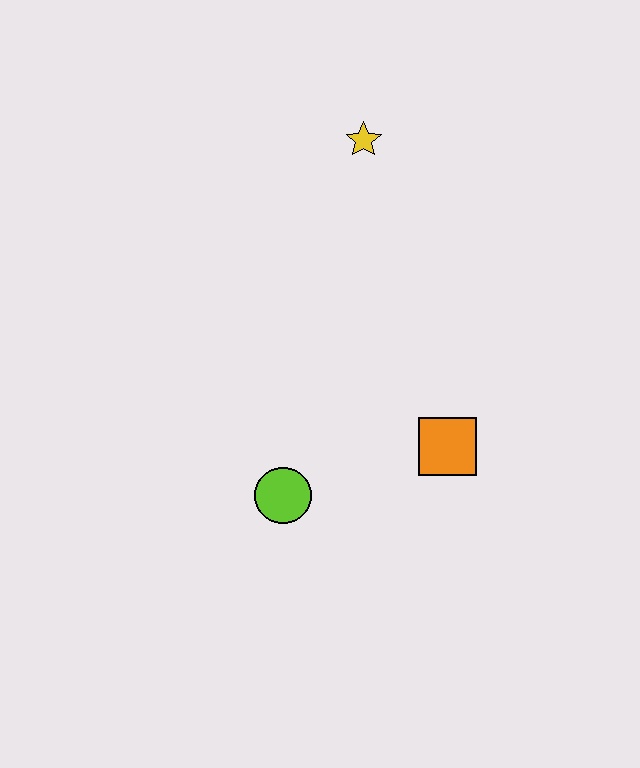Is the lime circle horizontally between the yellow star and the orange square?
No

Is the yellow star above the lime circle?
Yes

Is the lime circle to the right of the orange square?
No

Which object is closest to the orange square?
The lime circle is closest to the orange square.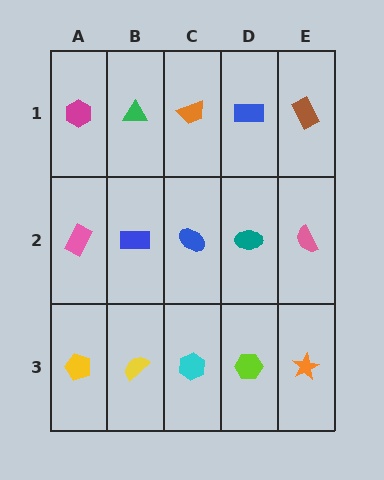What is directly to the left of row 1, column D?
An orange trapezoid.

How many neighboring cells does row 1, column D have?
3.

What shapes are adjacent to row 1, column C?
A blue ellipse (row 2, column C), a green triangle (row 1, column B), a blue rectangle (row 1, column D).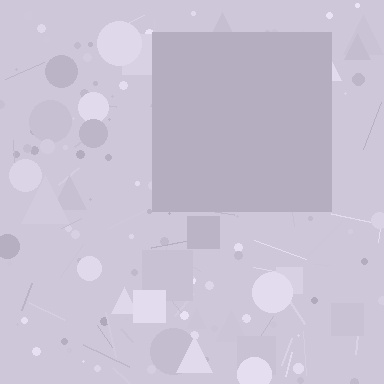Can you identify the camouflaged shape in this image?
The camouflaged shape is a square.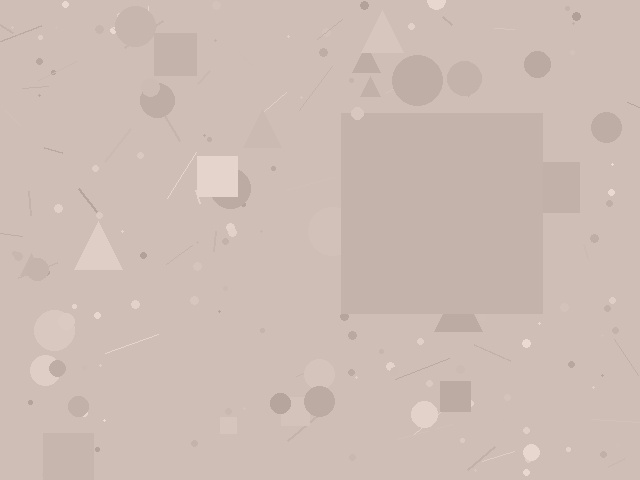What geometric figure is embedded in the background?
A square is embedded in the background.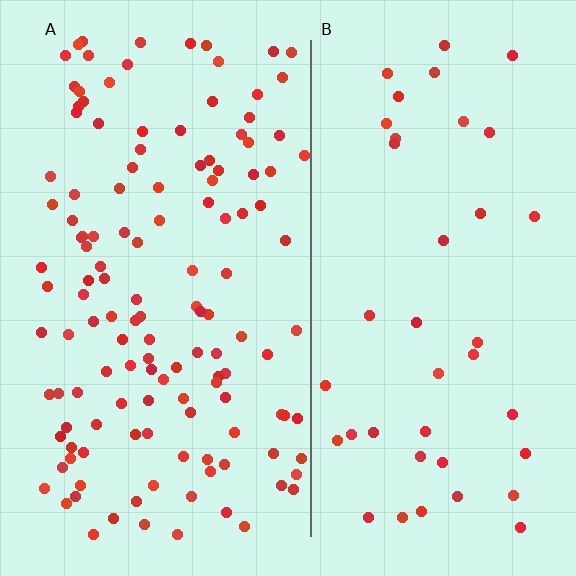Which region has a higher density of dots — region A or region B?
A (the left).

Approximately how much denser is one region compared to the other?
Approximately 3.3× — region A over region B.